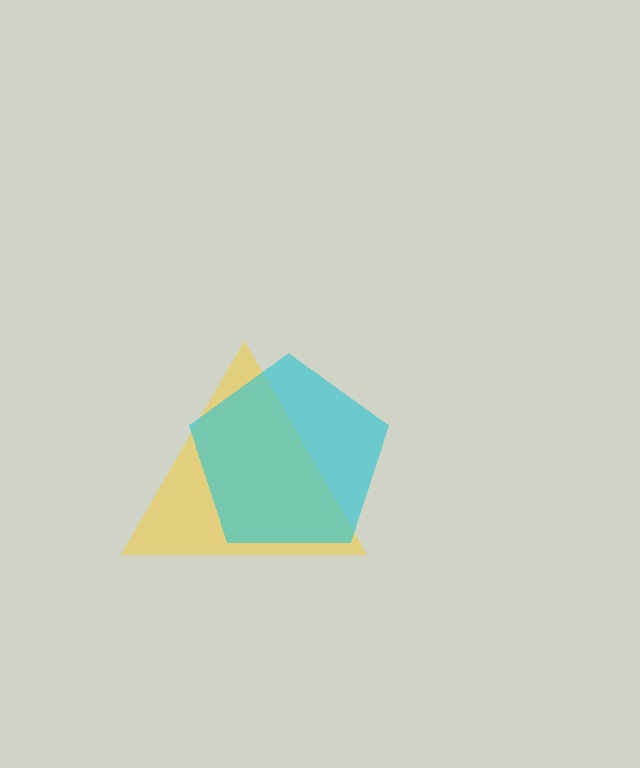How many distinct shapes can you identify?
There are 2 distinct shapes: a yellow triangle, a cyan pentagon.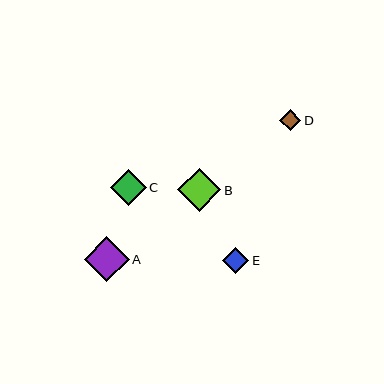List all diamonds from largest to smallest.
From largest to smallest: A, B, C, E, D.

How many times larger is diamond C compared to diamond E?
Diamond C is approximately 1.4 times the size of diamond E.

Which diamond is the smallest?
Diamond D is the smallest with a size of approximately 21 pixels.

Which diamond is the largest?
Diamond A is the largest with a size of approximately 45 pixels.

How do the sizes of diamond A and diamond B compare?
Diamond A and diamond B are approximately the same size.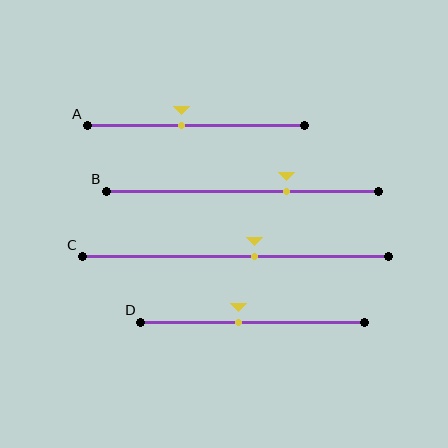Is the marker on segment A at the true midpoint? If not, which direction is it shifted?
No, the marker on segment A is shifted to the left by about 7% of the segment length.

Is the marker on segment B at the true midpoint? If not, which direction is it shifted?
No, the marker on segment B is shifted to the right by about 16% of the segment length.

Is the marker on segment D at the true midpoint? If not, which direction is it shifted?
No, the marker on segment D is shifted to the left by about 6% of the segment length.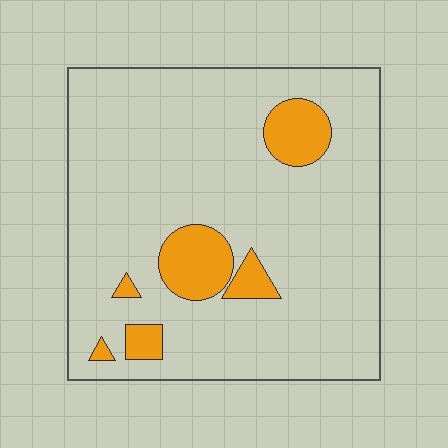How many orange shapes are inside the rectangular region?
6.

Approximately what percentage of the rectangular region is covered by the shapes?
Approximately 10%.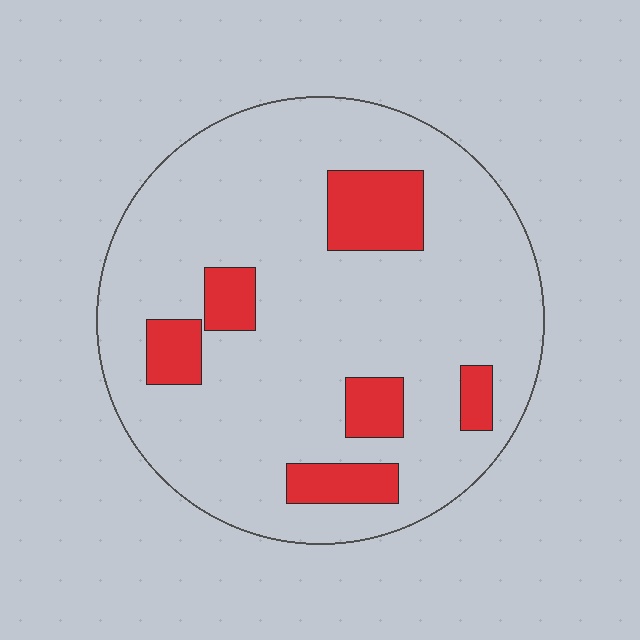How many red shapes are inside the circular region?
6.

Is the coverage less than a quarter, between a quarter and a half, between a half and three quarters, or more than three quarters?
Less than a quarter.